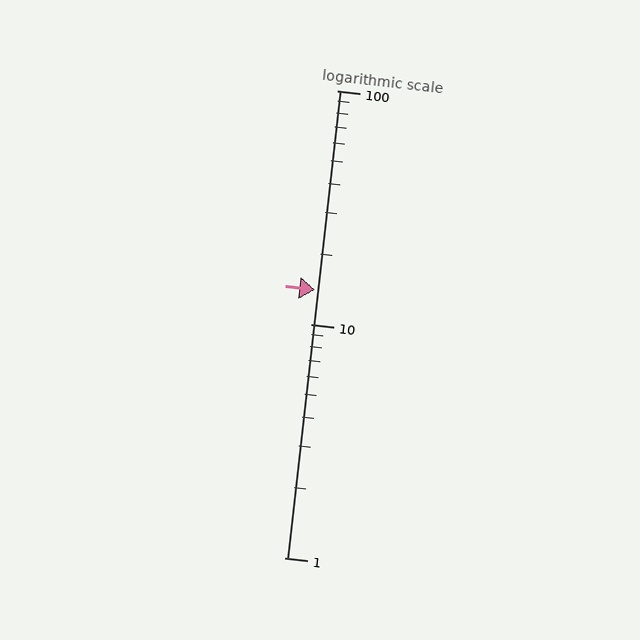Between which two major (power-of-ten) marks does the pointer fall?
The pointer is between 10 and 100.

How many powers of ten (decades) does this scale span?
The scale spans 2 decades, from 1 to 100.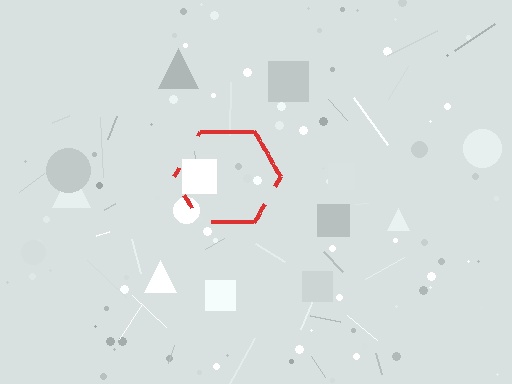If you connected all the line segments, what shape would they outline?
They would outline a hexagon.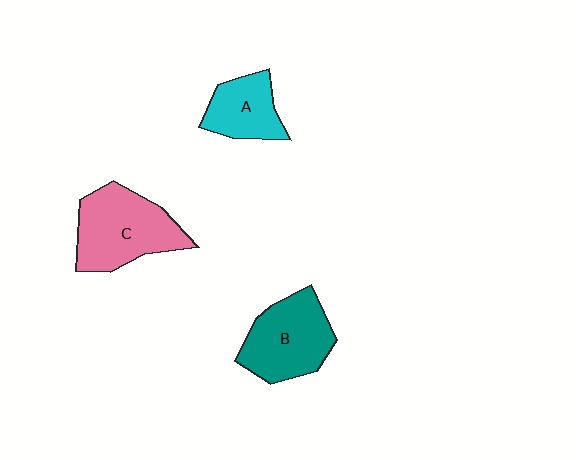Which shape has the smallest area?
Shape A (cyan).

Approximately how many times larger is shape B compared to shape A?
Approximately 1.5 times.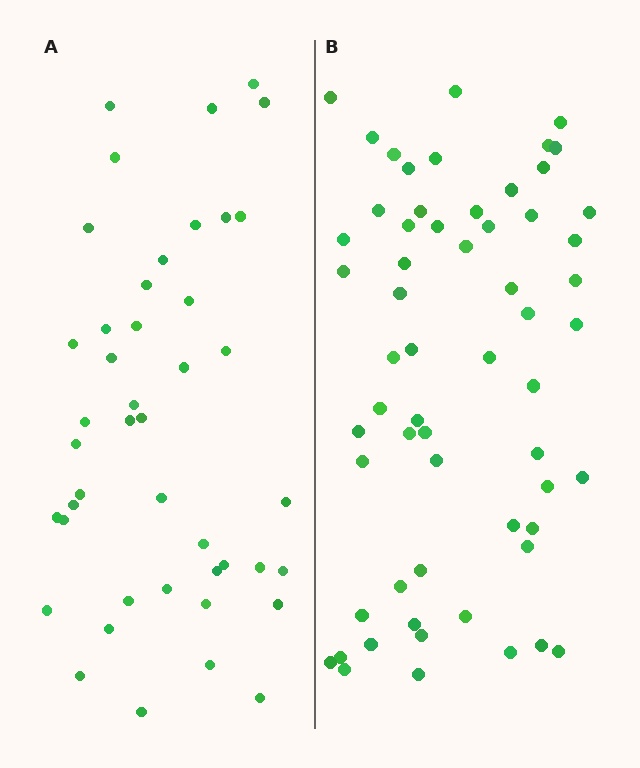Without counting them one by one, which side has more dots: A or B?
Region B (the right region) has more dots.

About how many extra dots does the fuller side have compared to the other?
Region B has approximately 15 more dots than region A.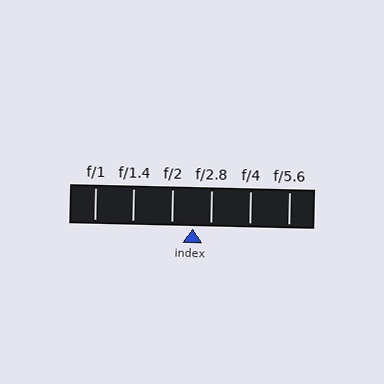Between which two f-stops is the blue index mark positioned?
The index mark is between f/2 and f/2.8.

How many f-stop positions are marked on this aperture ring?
There are 6 f-stop positions marked.